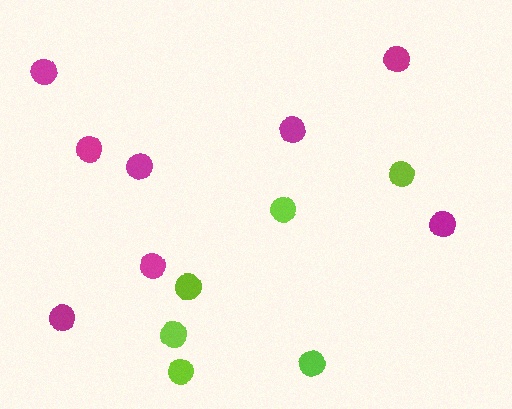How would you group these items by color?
There are 2 groups: one group of lime circles (6) and one group of magenta circles (8).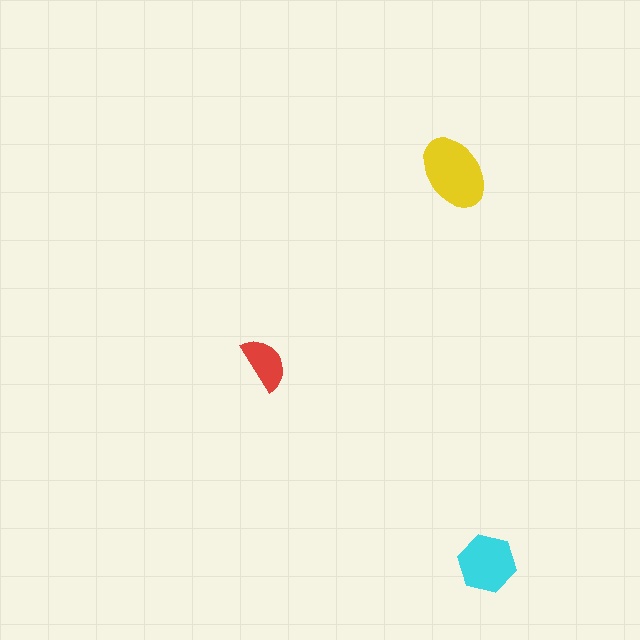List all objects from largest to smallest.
The yellow ellipse, the cyan hexagon, the red semicircle.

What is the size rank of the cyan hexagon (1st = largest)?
2nd.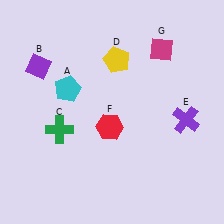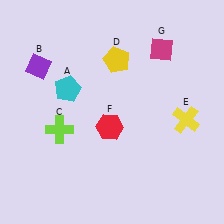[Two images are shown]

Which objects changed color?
C changed from green to lime. E changed from purple to yellow.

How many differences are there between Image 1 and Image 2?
There are 2 differences between the two images.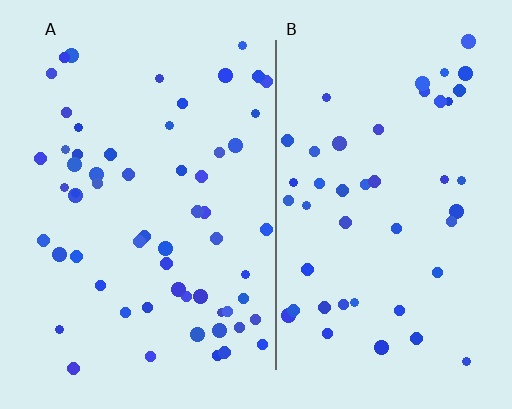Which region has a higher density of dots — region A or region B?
A (the left).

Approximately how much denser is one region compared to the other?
Approximately 1.3× — region A over region B.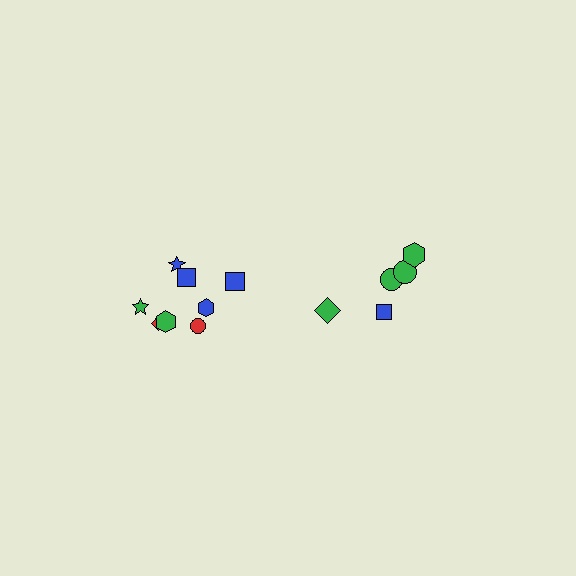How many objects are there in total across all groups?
There are 13 objects.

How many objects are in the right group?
There are 5 objects.